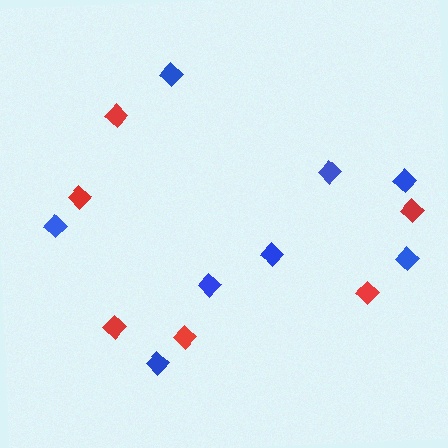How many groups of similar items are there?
There are 2 groups: one group of blue diamonds (8) and one group of red diamonds (6).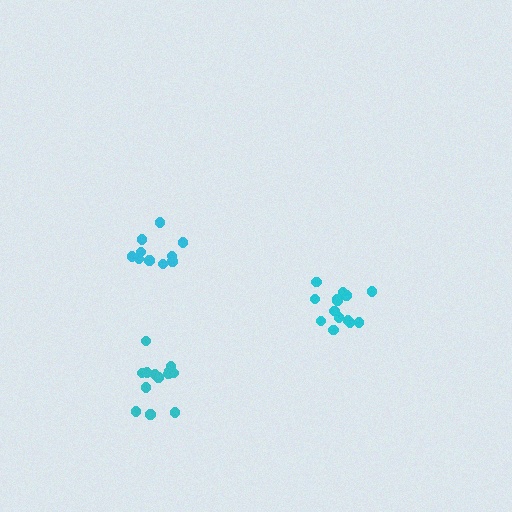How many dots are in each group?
Group 1: 14 dots, Group 2: 10 dots, Group 3: 13 dots (37 total).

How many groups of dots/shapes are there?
There are 3 groups.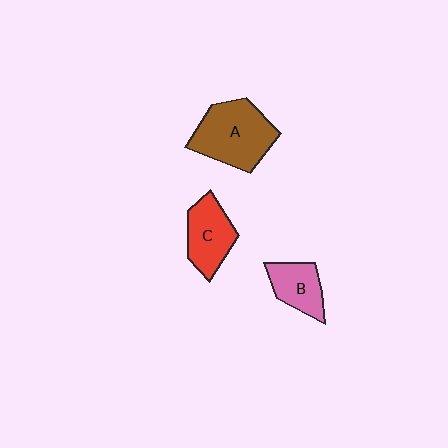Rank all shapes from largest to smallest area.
From largest to smallest: A (brown), C (red), B (pink).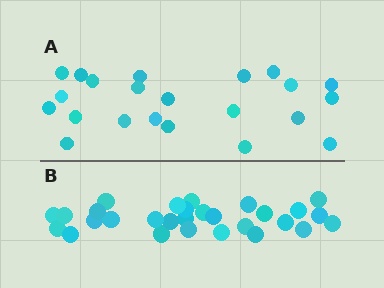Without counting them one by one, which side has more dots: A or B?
Region B (the bottom region) has more dots.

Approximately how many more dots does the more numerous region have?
Region B has roughly 8 or so more dots than region A.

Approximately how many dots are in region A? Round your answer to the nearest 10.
About 20 dots. (The exact count is 22, which rounds to 20.)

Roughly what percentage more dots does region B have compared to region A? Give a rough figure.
About 30% more.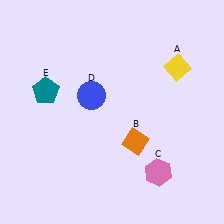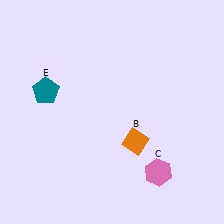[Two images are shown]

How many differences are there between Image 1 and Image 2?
There are 2 differences between the two images.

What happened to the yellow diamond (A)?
The yellow diamond (A) was removed in Image 2. It was in the top-right area of Image 1.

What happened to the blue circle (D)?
The blue circle (D) was removed in Image 2. It was in the top-left area of Image 1.